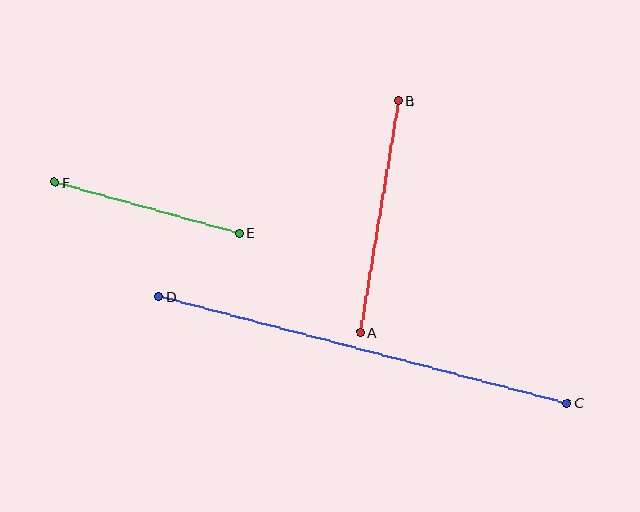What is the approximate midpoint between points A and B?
The midpoint is at approximately (379, 217) pixels.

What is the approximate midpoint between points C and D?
The midpoint is at approximately (363, 350) pixels.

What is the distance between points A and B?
The distance is approximately 234 pixels.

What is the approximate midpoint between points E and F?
The midpoint is at approximately (147, 208) pixels.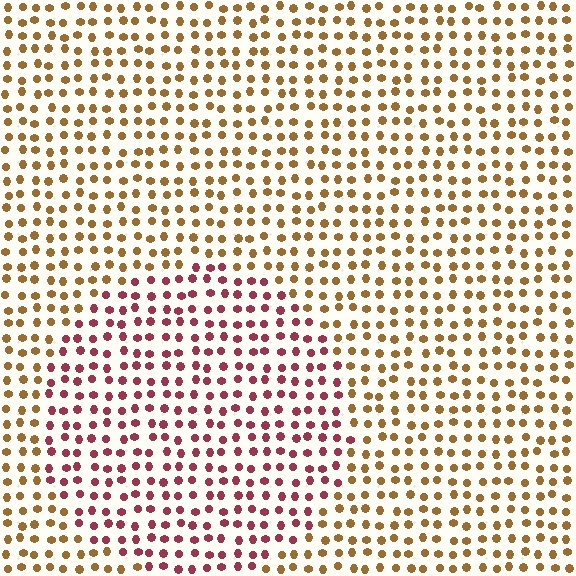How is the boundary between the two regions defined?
The boundary is defined purely by a slight shift in hue (about 51 degrees). Spacing, size, and orientation are identical on both sides.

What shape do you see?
I see a circle.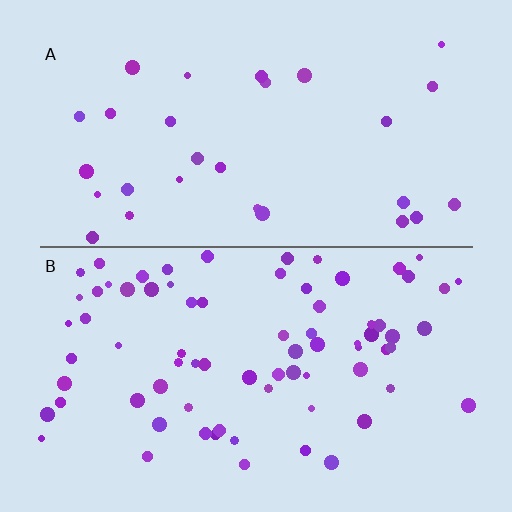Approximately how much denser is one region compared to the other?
Approximately 2.6× — region B over region A.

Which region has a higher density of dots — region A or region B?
B (the bottom).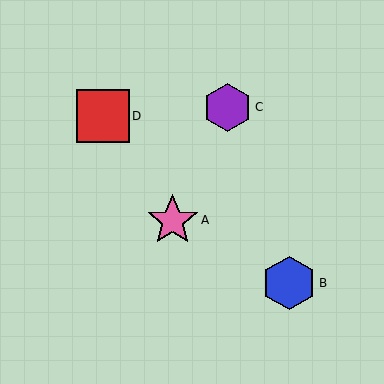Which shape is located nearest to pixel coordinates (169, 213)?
The pink star (labeled A) at (173, 220) is nearest to that location.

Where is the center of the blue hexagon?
The center of the blue hexagon is at (289, 283).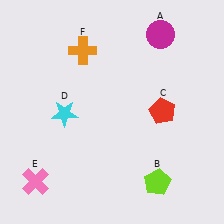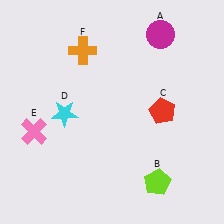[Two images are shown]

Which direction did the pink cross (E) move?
The pink cross (E) moved up.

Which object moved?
The pink cross (E) moved up.